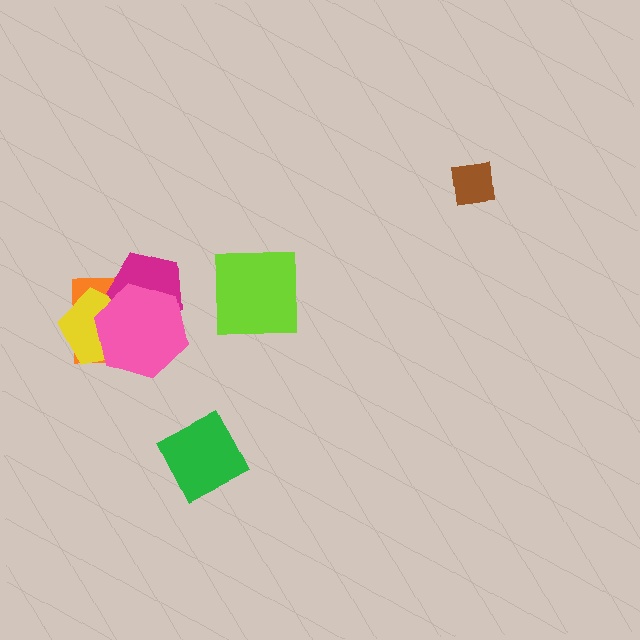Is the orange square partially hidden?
Yes, it is partially covered by another shape.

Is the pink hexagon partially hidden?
No, no other shape covers it.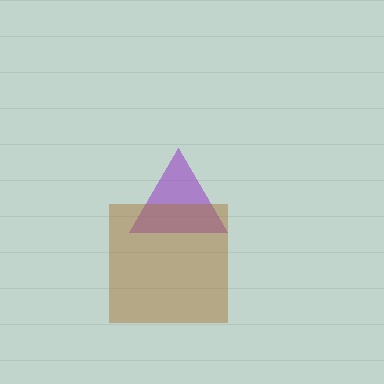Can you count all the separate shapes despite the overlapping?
Yes, there are 2 separate shapes.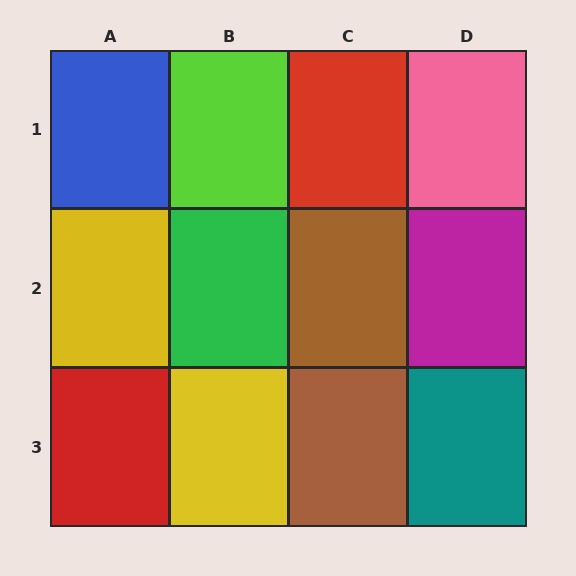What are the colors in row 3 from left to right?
Red, yellow, brown, teal.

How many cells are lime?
1 cell is lime.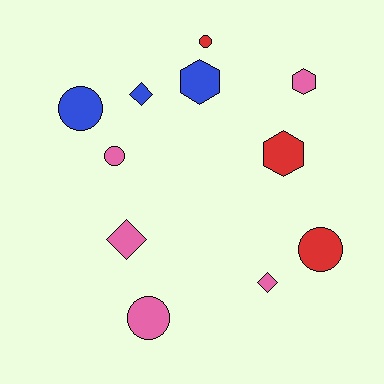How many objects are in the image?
There are 11 objects.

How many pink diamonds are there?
There are 2 pink diamonds.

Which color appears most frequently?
Pink, with 5 objects.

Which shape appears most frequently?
Circle, with 5 objects.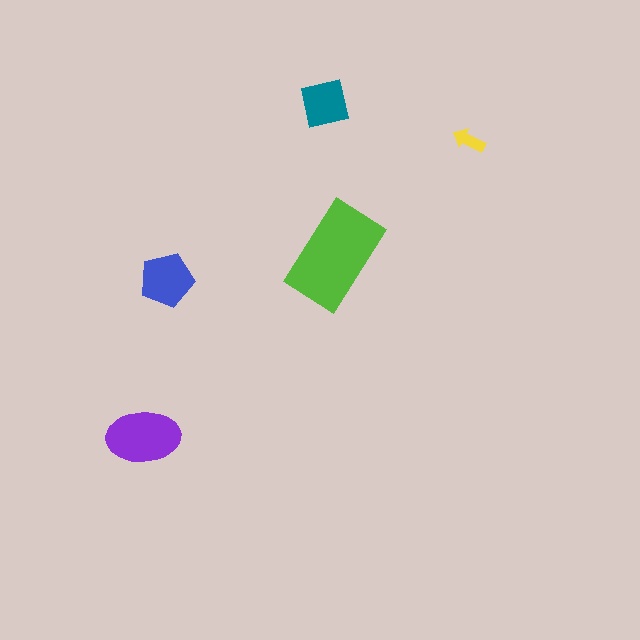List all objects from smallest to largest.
The yellow arrow, the teal square, the blue pentagon, the purple ellipse, the lime rectangle.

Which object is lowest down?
The purple ellipse is bottommost.